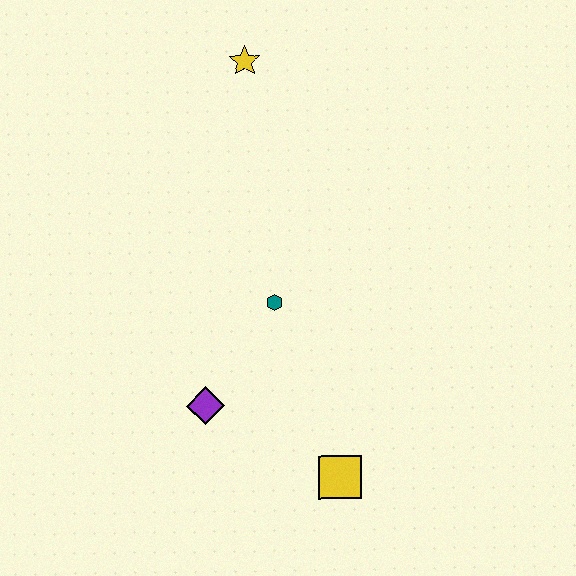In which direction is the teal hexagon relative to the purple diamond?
The teal hexagon is above the purple diamond.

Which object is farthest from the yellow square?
The yellow star is farthest from the yellow square.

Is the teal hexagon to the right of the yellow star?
Yes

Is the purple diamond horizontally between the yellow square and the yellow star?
No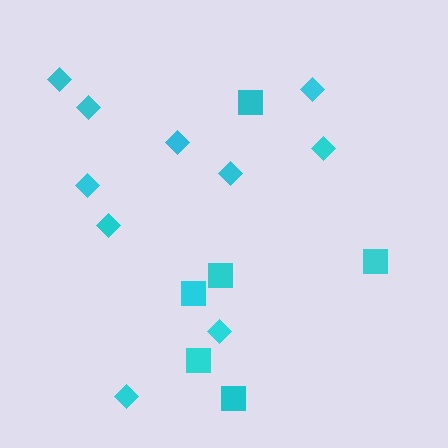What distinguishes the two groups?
There are 2 groups: one group of squares (6) and one group of diamonds (10).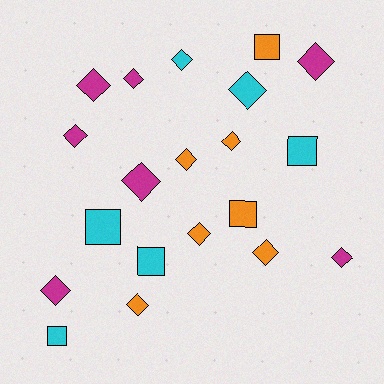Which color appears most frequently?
Magenta, with 7 objects.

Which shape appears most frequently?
Diamond, with 14 objects.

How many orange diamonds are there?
There are 5 orange diamonds.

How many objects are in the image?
There are 20 objects.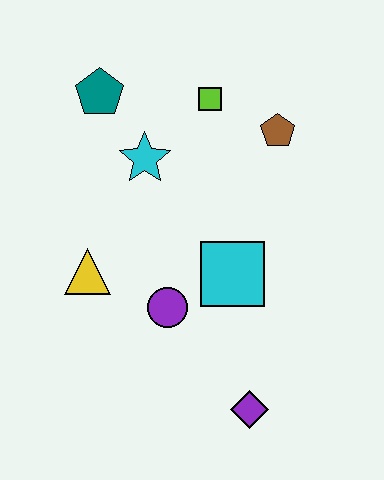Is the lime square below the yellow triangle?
No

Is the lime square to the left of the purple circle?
No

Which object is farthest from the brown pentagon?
The purple diamond is farthest from the brown pentagon.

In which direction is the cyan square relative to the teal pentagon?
The cyan square is below the teal pentagon.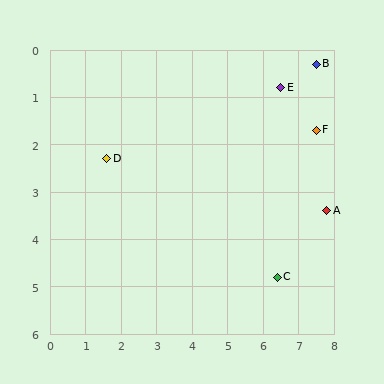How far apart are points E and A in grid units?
Points E and A are about 2.9 grid units apart.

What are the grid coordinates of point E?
Point E is at approximately (6.5, 0.8).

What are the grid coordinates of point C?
Point C is at approximately (6.4, 4.8).